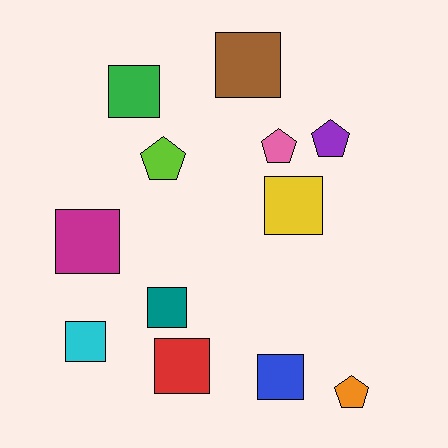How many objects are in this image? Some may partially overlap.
There are 12 objects.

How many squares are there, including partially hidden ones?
There are 8 squares.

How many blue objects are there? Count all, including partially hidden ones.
There is 1 blue object.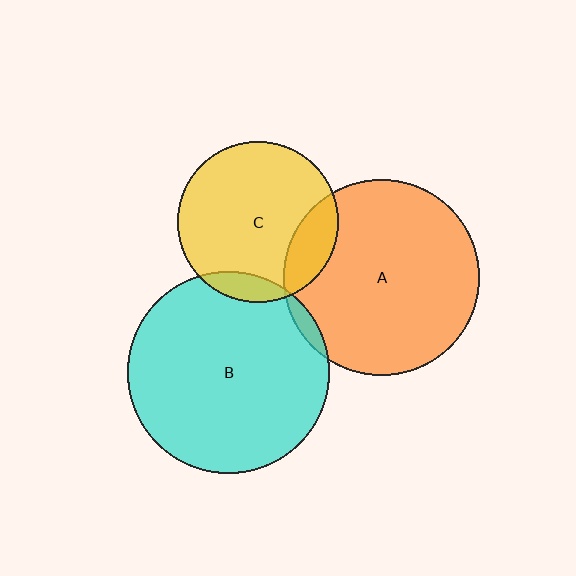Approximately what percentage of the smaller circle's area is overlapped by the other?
Approximately 10%.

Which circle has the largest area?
Circle B (cyan).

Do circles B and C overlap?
Yes.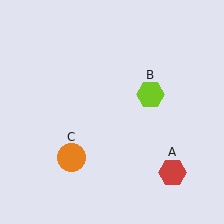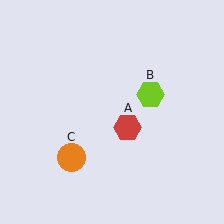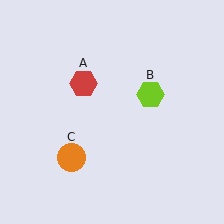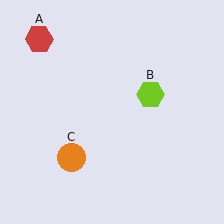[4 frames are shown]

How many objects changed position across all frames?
1 object changed position: red hexagon (object A).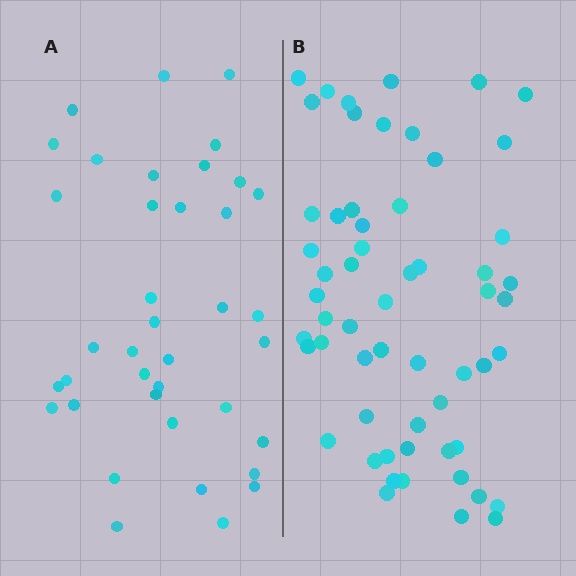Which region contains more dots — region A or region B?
Region B (the right region) has more dots.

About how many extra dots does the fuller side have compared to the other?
Region B has approximately 20 more dots than region A.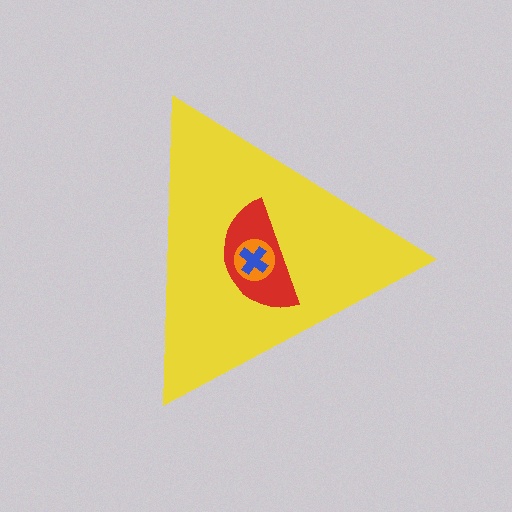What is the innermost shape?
The blue cross.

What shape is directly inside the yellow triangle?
The red semicircle.